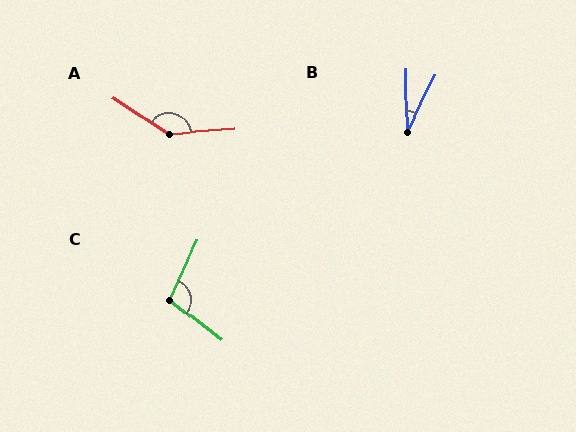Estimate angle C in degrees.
Approximately 104 degrees.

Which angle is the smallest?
B, at approximately 26 degrees.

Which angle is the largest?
A, at approximately 143 degrees.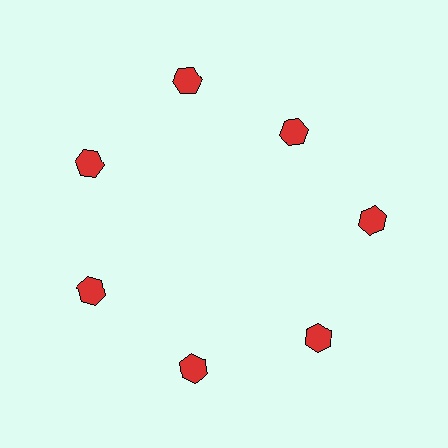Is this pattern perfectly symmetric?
No. The 7 red hexagons are arranged in a ring, but one element near the 1 o'clock position is pulled inward toward the center, breaking the 7-fold rotational symmetry.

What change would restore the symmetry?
The symmetry would be restored by moving it outward, back onto the ring so that all 7 hexagons sit at equal angles and equal distance from the center.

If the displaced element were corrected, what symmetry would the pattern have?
It would have 7-fold rotational symmetry — the pattern would map onto itself every 51 degrees.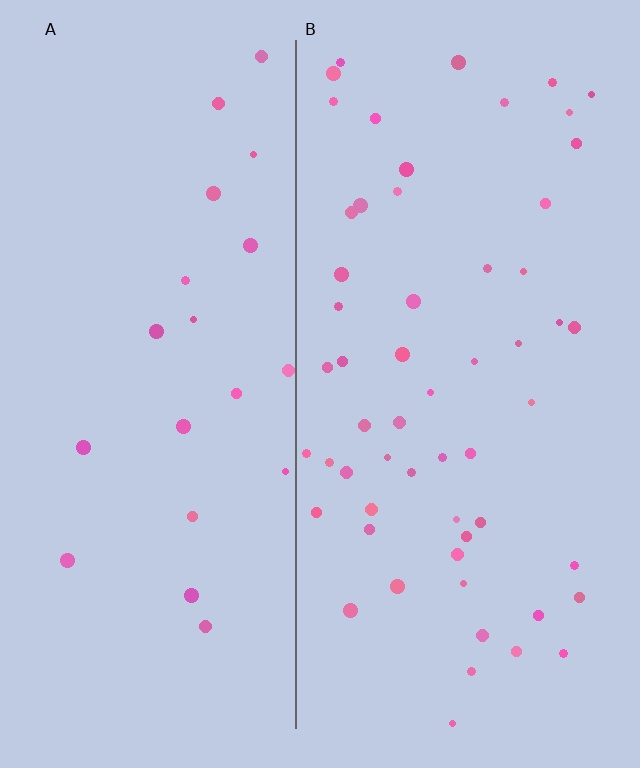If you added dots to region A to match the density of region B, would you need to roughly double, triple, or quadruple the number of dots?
Approximately triple.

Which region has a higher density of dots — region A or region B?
B (the right).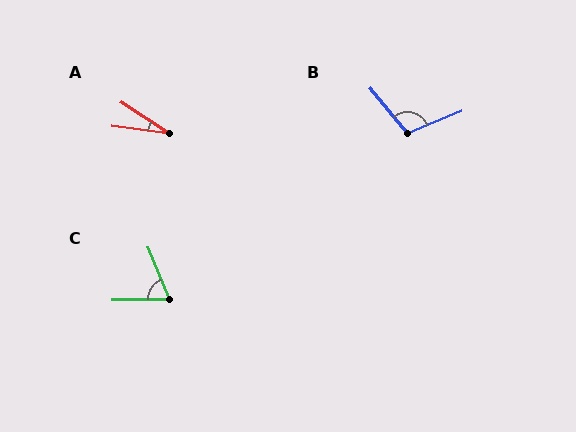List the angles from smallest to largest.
A (26°), C (68°), B (107°).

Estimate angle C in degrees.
Approximately 68 degrees.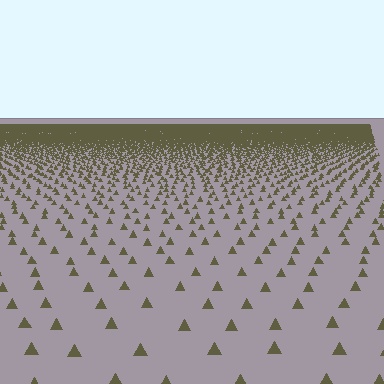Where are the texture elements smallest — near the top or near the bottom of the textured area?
Near the top.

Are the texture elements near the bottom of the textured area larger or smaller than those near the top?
Larger. Near the bottom, elements are closer to the viewer and appear at a bigger on-screen size.